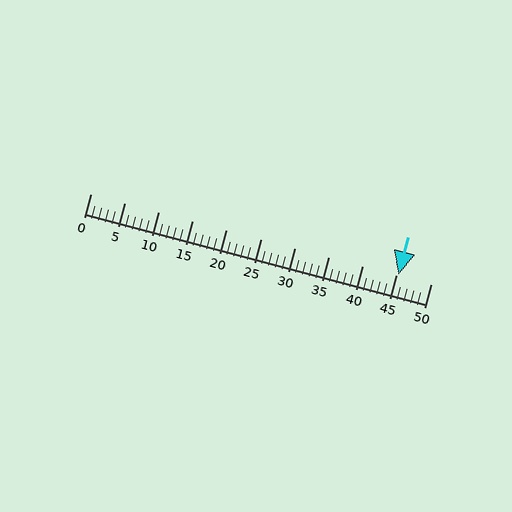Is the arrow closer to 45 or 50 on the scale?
The arrow is closer to 45.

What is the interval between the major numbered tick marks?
The major tick marks are spaced 5 units apart.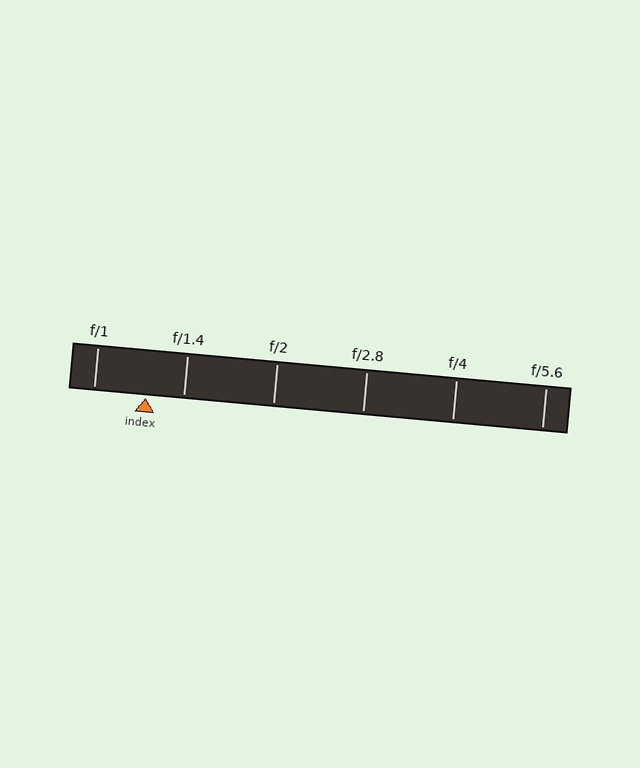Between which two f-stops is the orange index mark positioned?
The index mark is between f/1 and f/1.4.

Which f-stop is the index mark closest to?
The index mark is closest to f/1.4.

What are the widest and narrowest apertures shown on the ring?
The widest aperture shown is f/1 and the narrowest is f/5.6.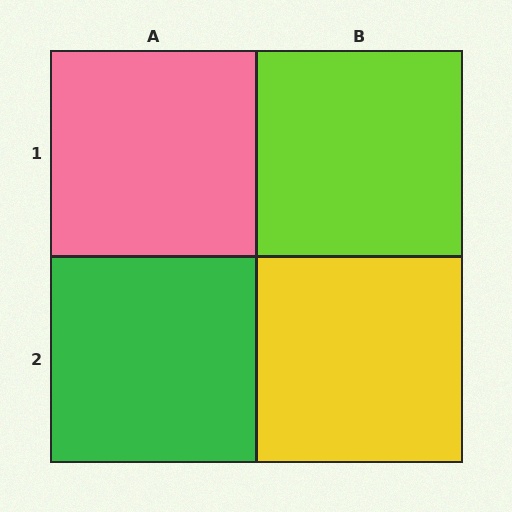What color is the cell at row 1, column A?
Pink.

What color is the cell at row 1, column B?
Lime.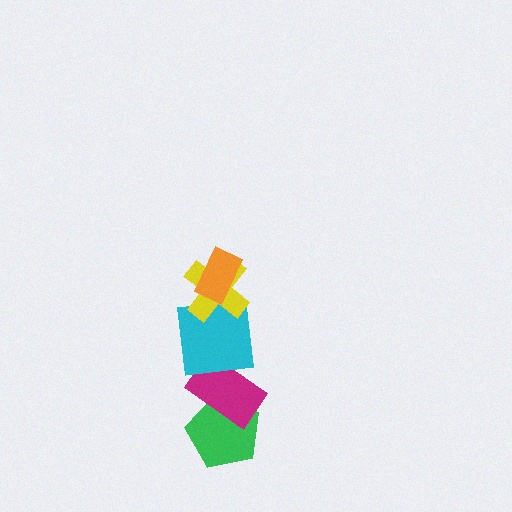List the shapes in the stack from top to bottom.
From top to bottom: the orange rectangle, the yellow cross, the cyan square, the magenta rectangle, the green pentagon.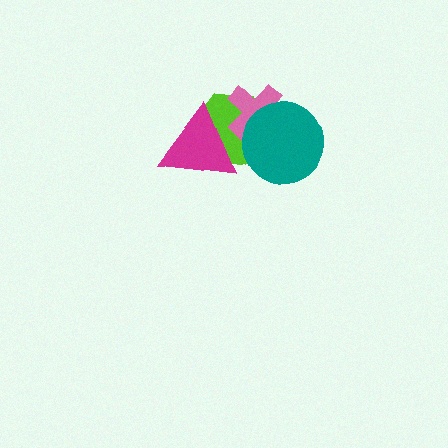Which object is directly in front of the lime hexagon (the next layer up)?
The magenta triangle is directly in front of the lime hexagon.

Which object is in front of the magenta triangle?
The pink cross is in front of the magenta triangle.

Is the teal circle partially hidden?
No, no other shape covers it.